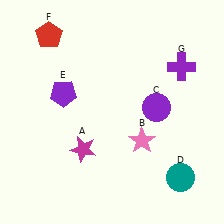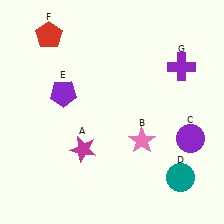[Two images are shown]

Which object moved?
The purple circle (C) moved right.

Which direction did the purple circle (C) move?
The purple circle (C) moved right.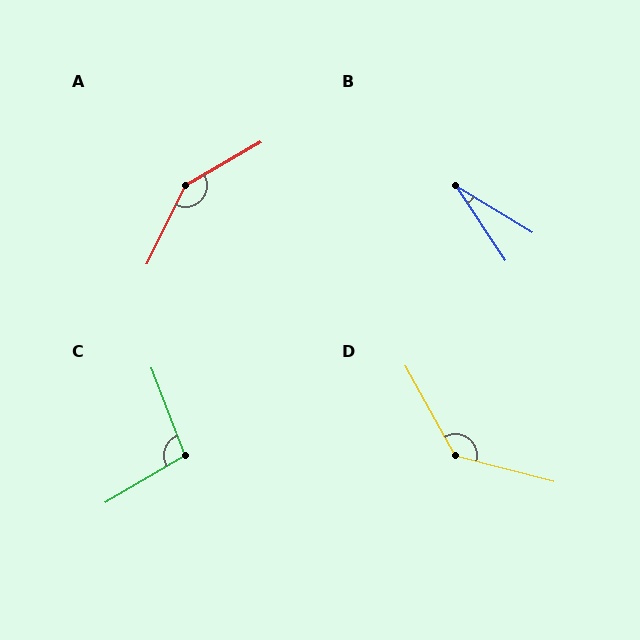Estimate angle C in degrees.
Approximately 100 degrees.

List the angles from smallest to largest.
B (25°), C (100°), D (133°), A (146°).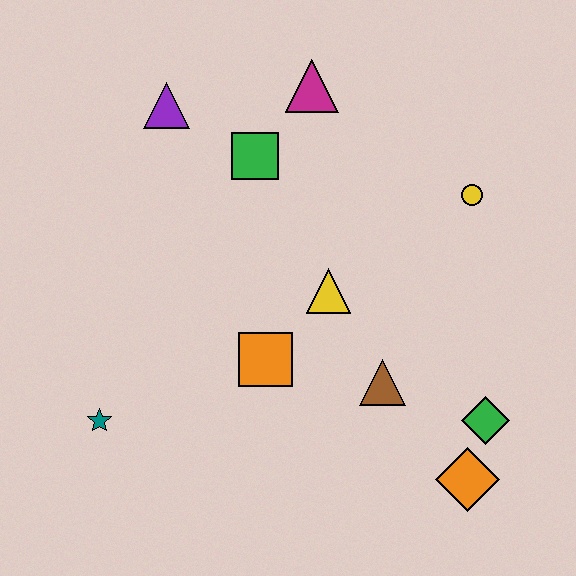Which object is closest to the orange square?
The yellow triangle is closest to the orange square.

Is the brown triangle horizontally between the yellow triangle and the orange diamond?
Yes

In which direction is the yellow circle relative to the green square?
The yellow circle is to the right of the green square.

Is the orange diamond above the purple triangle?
No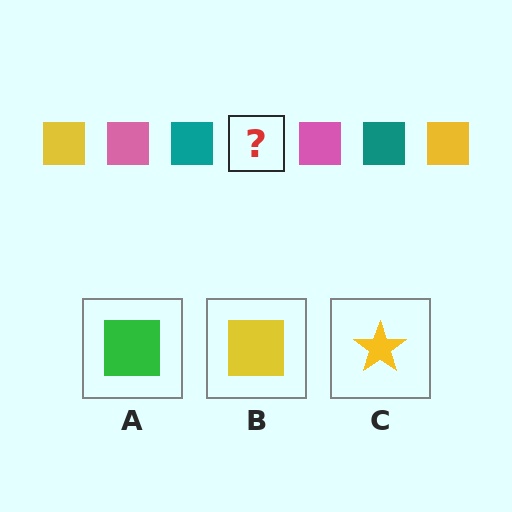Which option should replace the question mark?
Option B.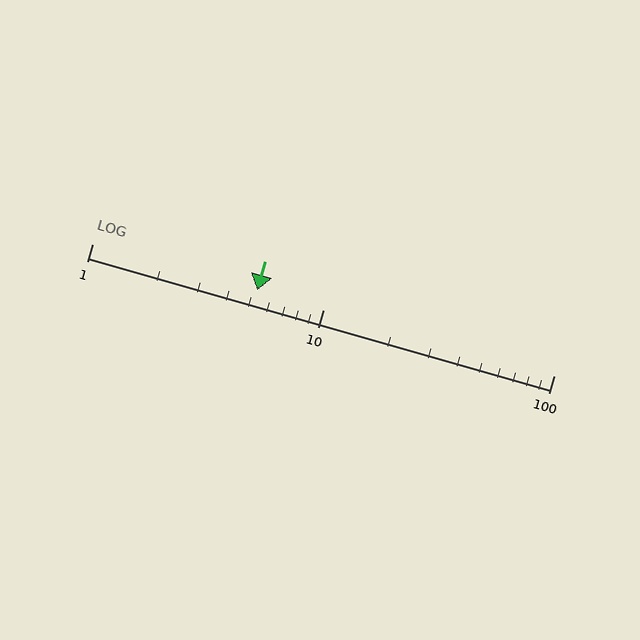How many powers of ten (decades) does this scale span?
The scale spans 2 decades, from 1 to 100.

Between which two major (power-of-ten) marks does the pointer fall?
The pointer is between 1 and 10.